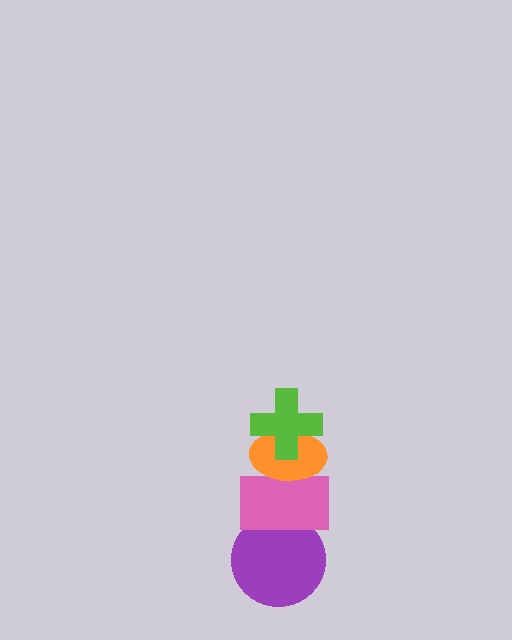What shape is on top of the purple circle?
The pink rectangle is on top of the purple circle.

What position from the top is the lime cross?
The lime cross is 1st from the top.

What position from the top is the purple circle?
The purple circle is 4th from the top.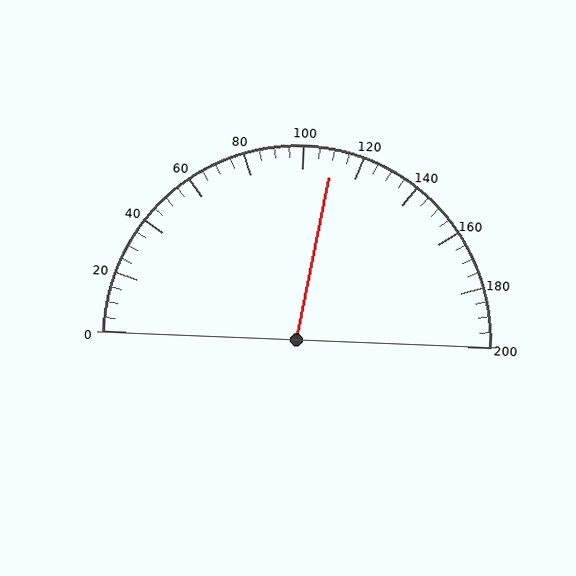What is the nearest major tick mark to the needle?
The nearest major tick mark is 120.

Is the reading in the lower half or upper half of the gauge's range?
The reading is in the upper half of the range (0 to 200).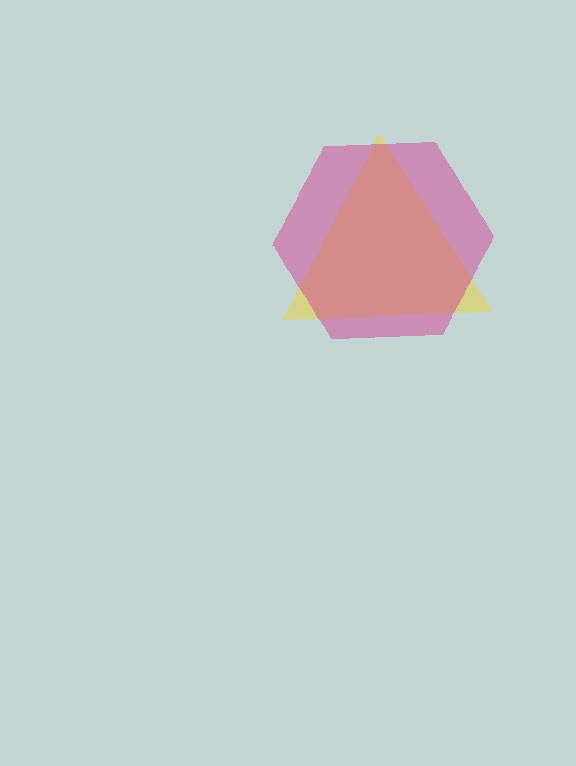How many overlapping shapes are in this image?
There are 2 overlapping shapes in the image.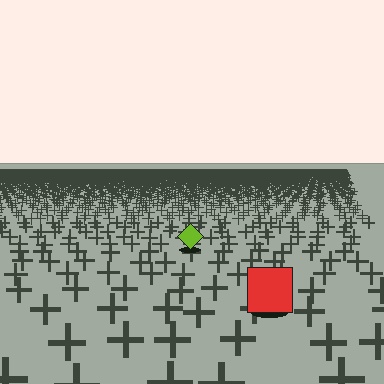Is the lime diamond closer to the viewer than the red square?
No. The red square is closer — you can tell from the texture gradient: the ground texture is coarser near it.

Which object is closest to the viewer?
The red square is closest. The texture marks near it are larger and more spread out.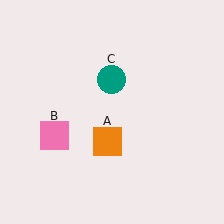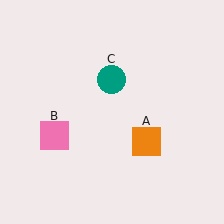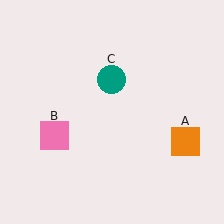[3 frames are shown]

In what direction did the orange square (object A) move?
The orange square (object A) moved right.